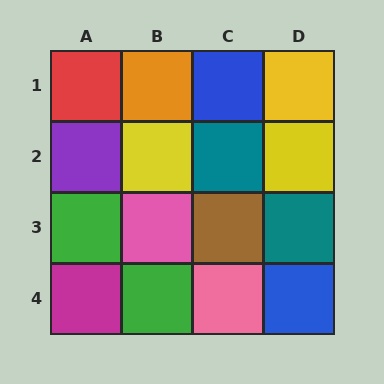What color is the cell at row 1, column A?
Red.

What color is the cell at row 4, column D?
Blue.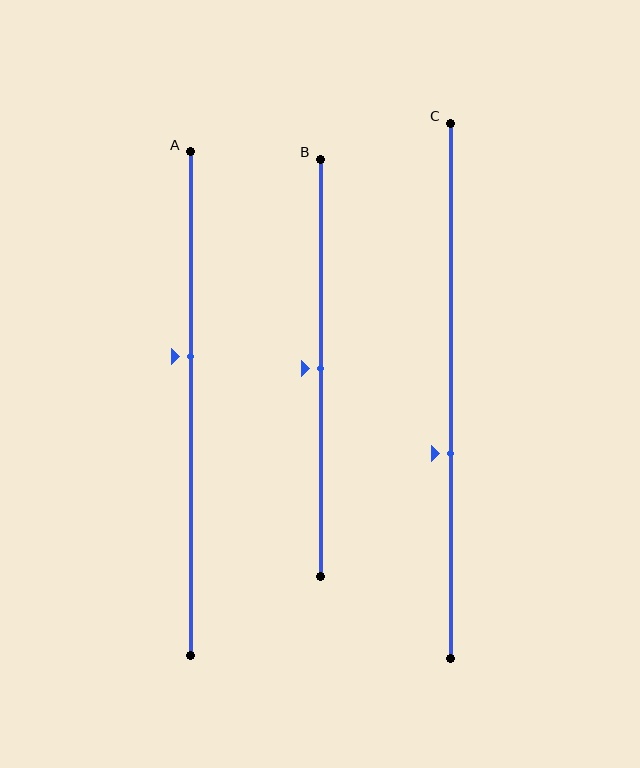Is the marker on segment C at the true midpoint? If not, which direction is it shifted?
No, the marker on segment C is shifted downward by about 12% of the segment length.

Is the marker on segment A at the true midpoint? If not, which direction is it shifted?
No, the marker on segment A is shifted upward by about 9% of the segment length.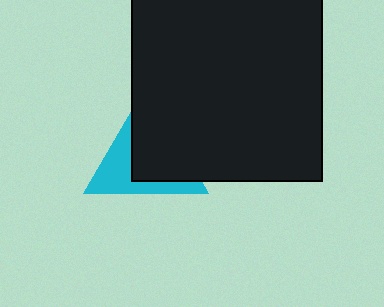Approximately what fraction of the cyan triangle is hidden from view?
Roughly 58% of the cyan triangle is hidden behind the black square.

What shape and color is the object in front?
The object in front is a black square.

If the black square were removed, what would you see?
You would see the complete cyan triangle.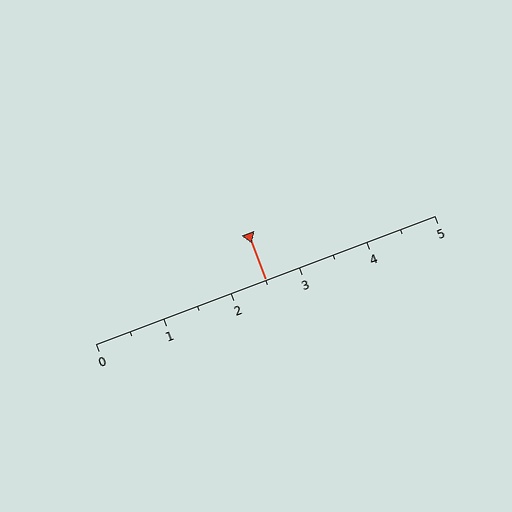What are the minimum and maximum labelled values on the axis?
The axis runs from 0 to 5.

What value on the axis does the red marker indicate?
The marker indicates approximately 2.5.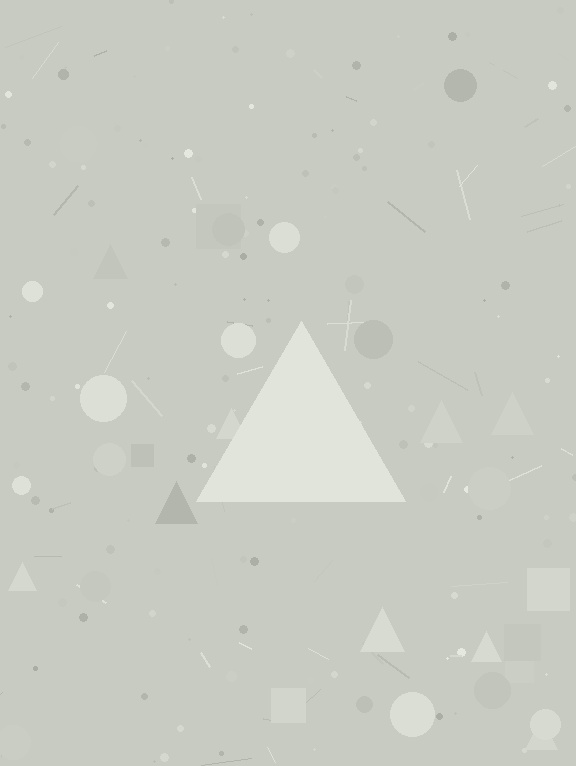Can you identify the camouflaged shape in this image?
The camouflaged shape is a triangle.